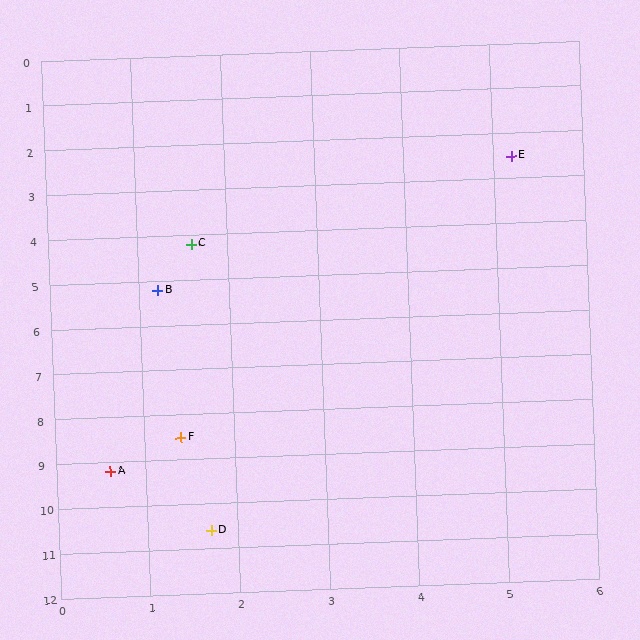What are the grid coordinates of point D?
Point D is at approximately (1.7, 10.6).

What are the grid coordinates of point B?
Point B is at approximately (1.2, 5.2).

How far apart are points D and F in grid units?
Points D and F are about 2.1 grid units apart.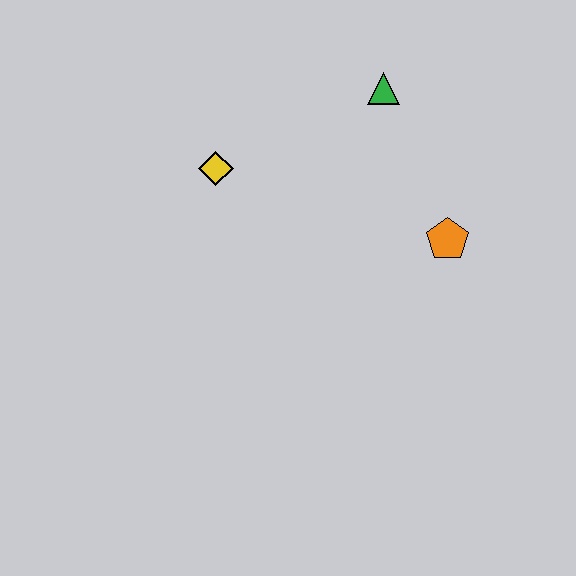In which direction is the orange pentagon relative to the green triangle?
The orange pentagon is below the green triangle.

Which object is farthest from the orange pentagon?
The yellow diamond is farthest from the orange pentagon.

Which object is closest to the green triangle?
The orange pentagon is closest to the green triangle.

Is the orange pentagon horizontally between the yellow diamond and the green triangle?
No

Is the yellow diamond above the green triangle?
No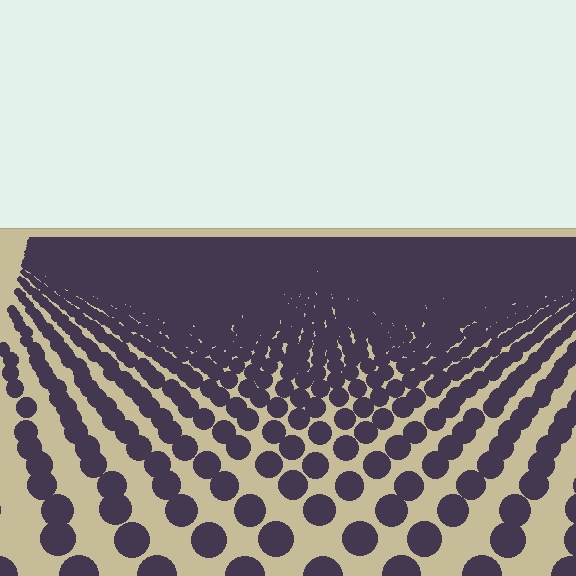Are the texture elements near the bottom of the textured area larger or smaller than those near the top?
Larger. Near the bottom, elements are closer to the viewer and appear at a bigger on-screen size.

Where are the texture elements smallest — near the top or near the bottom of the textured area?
Near the top.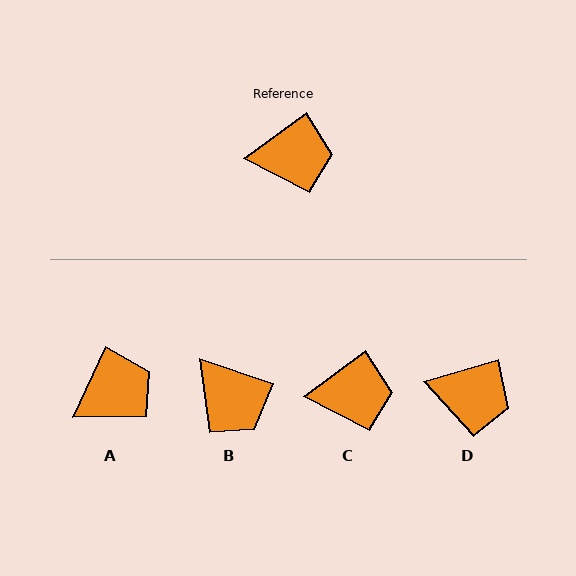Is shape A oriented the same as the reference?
No, it is off by about 28 degrees.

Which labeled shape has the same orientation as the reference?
C.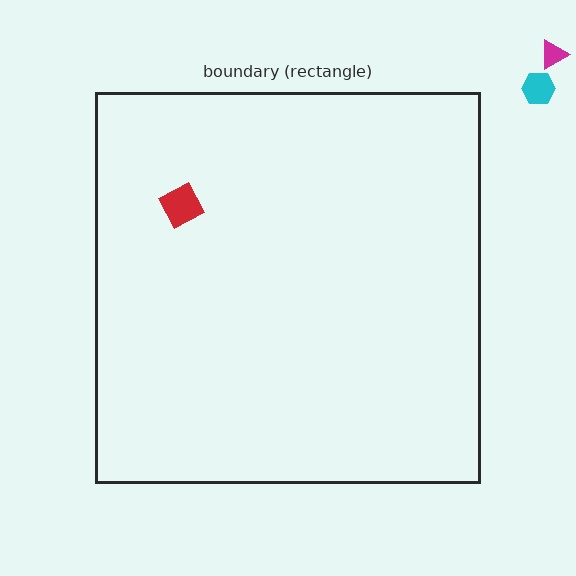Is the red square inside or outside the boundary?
Inside.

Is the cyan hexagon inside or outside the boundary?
Outside.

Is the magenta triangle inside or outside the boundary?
Outside.